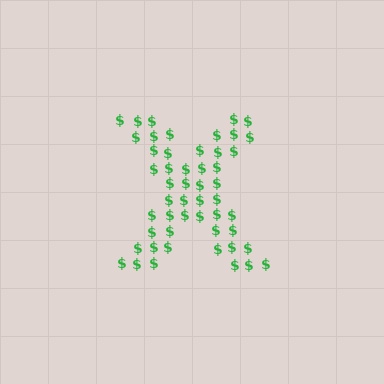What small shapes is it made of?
It is made of small dollar signs.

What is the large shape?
The large shape is the letter X.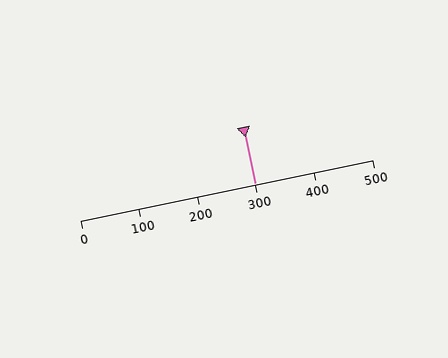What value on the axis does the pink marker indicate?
The marker indicates approximately 300.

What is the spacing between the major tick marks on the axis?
The major ticks are spaced 100 apart.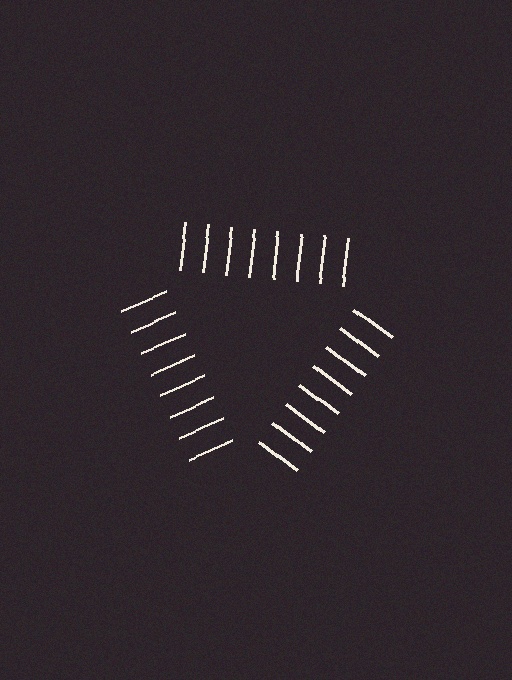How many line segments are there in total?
24 — 8 along each of the 3 edges.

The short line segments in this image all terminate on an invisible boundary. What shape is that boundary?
An illusory triangle — the line segments terminate on its edges but no continuous stroke is drawn.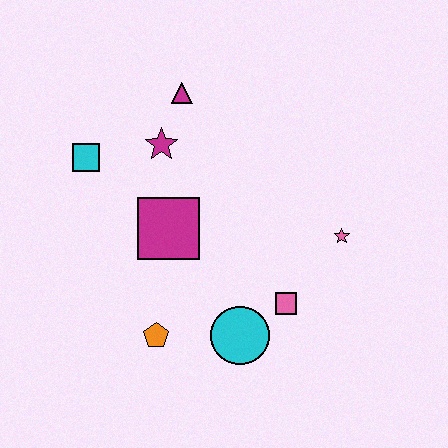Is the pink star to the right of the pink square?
Yes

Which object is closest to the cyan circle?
The pink square is closest to the cyan circle.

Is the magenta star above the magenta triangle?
No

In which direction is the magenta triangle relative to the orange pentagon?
The magenta triangle is above the orange pentagon.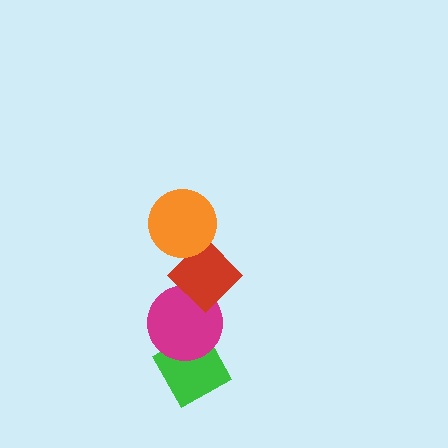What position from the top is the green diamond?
The green diamond is 4th from the top.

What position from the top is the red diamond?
The red diamond is 2nd from the top.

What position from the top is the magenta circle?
The magenta circle is 3rd from the top.